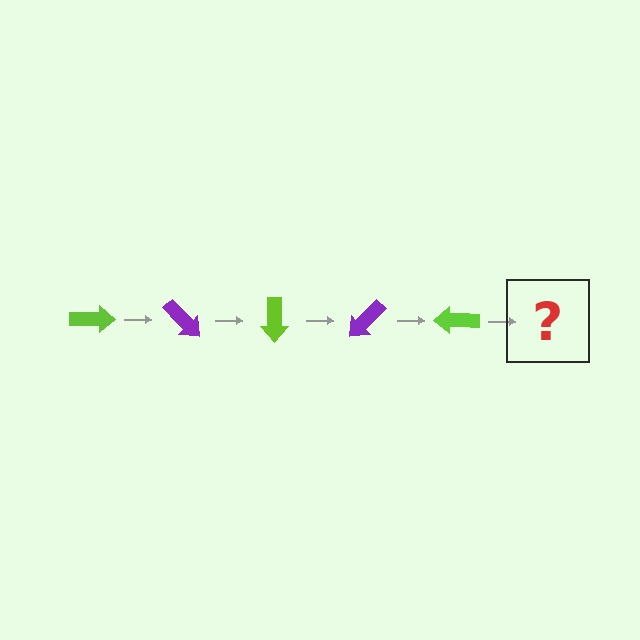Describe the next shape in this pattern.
It should be a purple arrow, rotated 225 degrees from the start.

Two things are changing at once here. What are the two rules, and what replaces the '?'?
The two rules are that it rotates 45 degrees each step and the color cycles through lime and purple. The '?' should be a purple arrow, rotated 225 degrees from the start.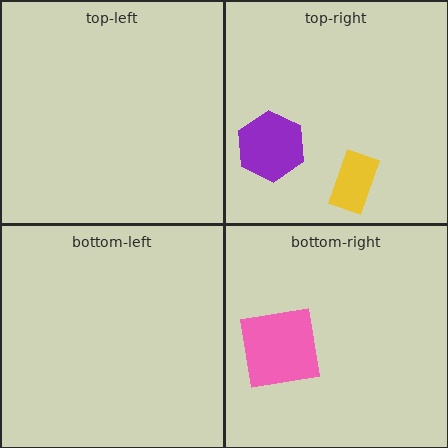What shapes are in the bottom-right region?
The pink square.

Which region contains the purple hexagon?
The top-right region.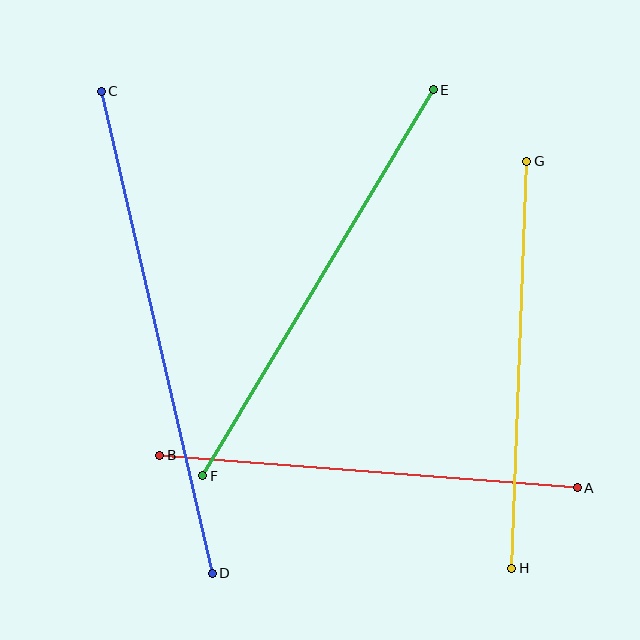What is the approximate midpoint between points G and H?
The midpoint is at approximately (519, 365) pixels.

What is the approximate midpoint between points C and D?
The midpoint is at approximately (157, 332) pixels.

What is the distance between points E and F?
The distance is approximately 450 pixels.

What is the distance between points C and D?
The distance is approximately 494 pixels.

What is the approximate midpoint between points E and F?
The midpoint is at approximately (318, 283) pixels.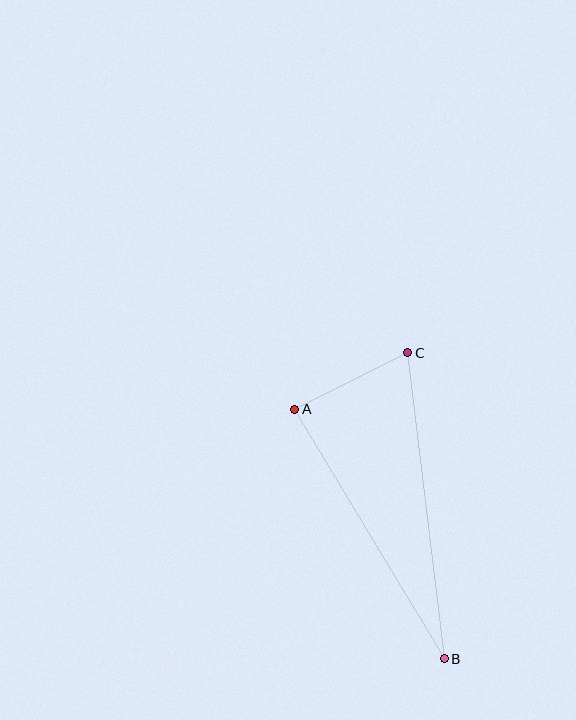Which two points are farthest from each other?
Points B and C are farthest from each other.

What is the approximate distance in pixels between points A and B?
The distance between A and B is approximately 291 pixels.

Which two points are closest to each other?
Points A and C are closest to each other.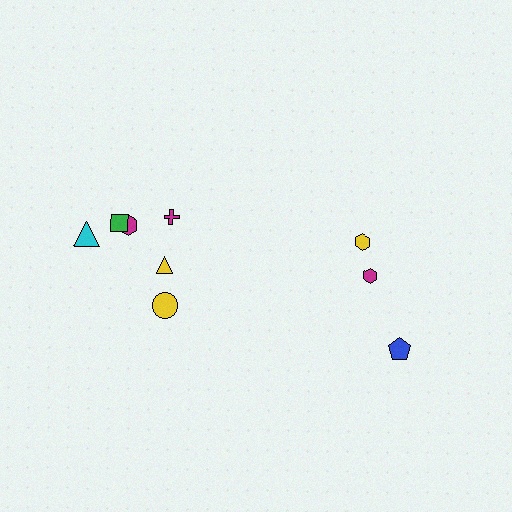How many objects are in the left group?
There are 6 objects.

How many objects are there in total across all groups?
There are 9 objects.